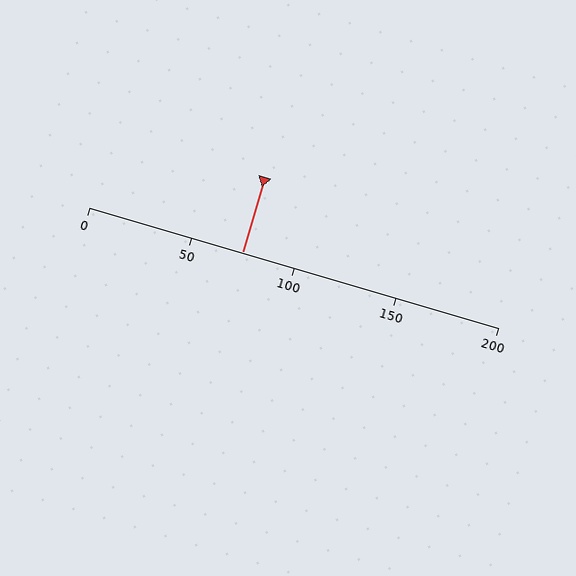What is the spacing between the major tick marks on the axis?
The major ticks are spaced 50 apart.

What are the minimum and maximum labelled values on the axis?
The axis runs from 0 to 200.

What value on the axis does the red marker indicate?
The marker indicates approximately 75.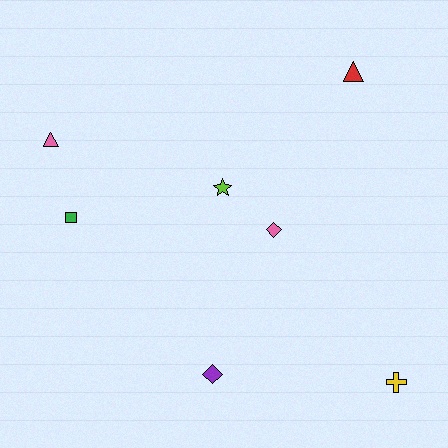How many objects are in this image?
There are 7 objects.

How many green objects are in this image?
There is 1 green object.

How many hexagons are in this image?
There are no hexagons.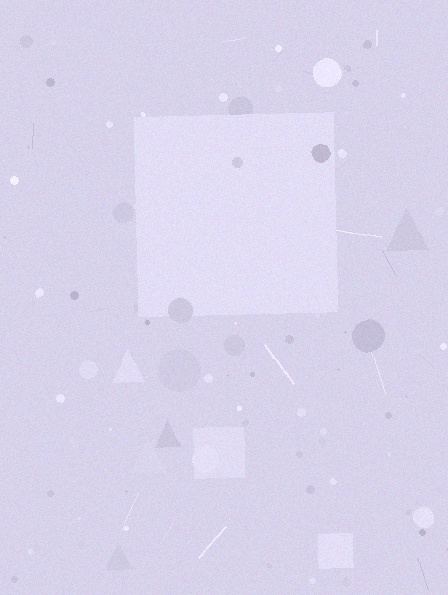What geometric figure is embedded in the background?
A square is embedded in the background.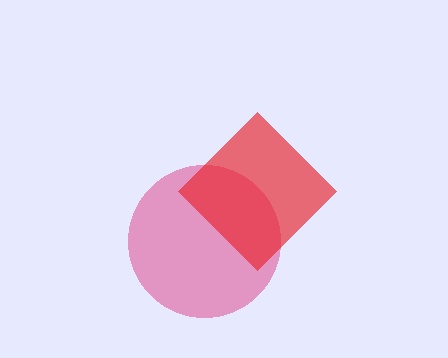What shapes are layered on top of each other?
The layered shapes are: a pink circle, a red diamond.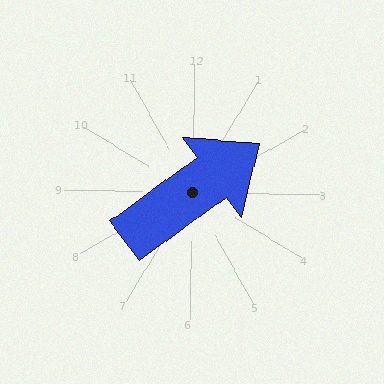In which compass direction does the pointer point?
Northeast.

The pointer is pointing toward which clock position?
Roughly 2 o'clock.